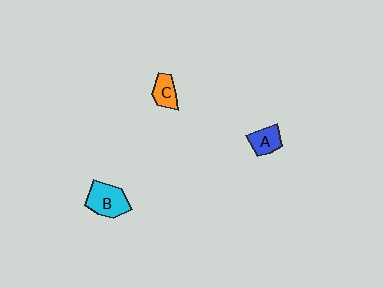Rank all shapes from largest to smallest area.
From largest to smallest: B (cyan), A (blue), C (orange).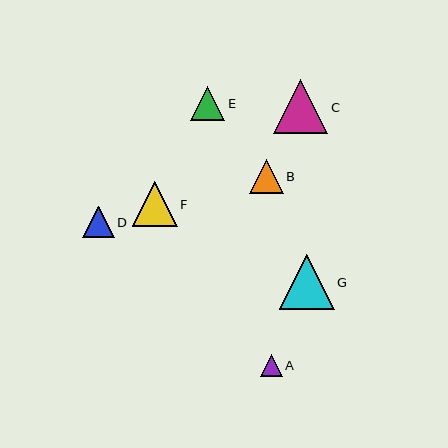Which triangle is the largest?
Triangle G is the largest with a size of approximately 55 pixels.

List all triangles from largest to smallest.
From largest to smallest: G, C, F, E, B, D, A.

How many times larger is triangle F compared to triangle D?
Triangle F is approximately 1.4 times the size of triangle D.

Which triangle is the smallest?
Triangle A is the smallest with a size of approximately 21 pixels.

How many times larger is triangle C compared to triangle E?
Triangle C is approximately 1.6 times the size of triangle E.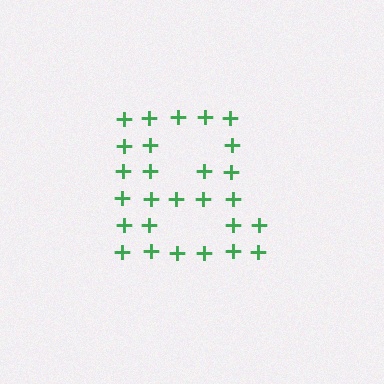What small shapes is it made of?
It is made of small plus signs.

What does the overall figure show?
The overall figure shows the letter B.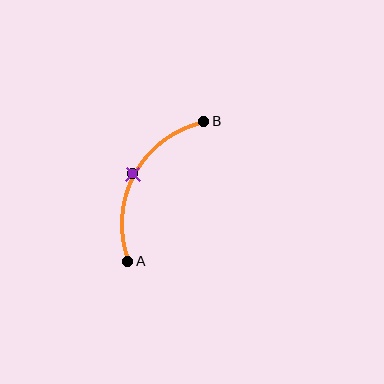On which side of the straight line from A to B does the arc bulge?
The arc bulges to the left of the straight line connecting A and B.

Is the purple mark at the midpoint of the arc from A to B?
Yes. The purple mark lies on the arc at equal arc-length from both A and B — it is the arc midpoint.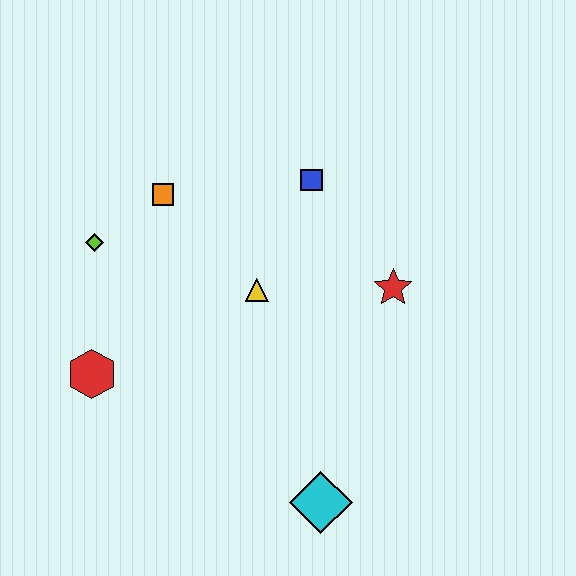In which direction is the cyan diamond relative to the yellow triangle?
The cyan diamond is below the yellow triangle.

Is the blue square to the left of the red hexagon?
No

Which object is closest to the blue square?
The yellow triangle is closest to the blue square.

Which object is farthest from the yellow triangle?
The cyan diamond is farthest from the yellow triangle.